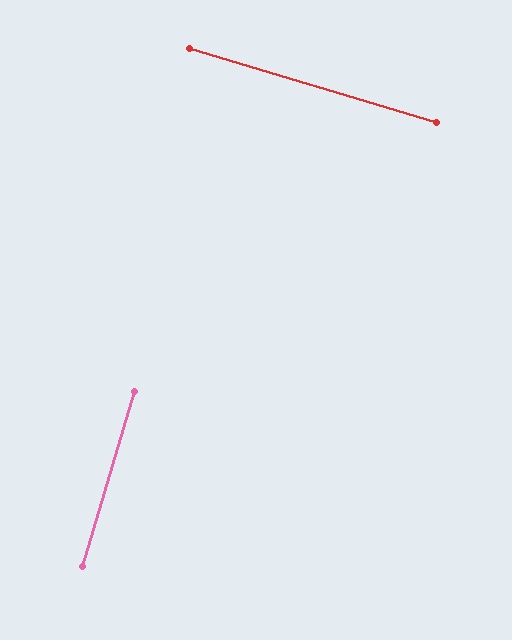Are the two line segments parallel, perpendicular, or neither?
Perpendicular — they meet at approximately 90°.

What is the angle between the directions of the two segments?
Approximately 90 degrees.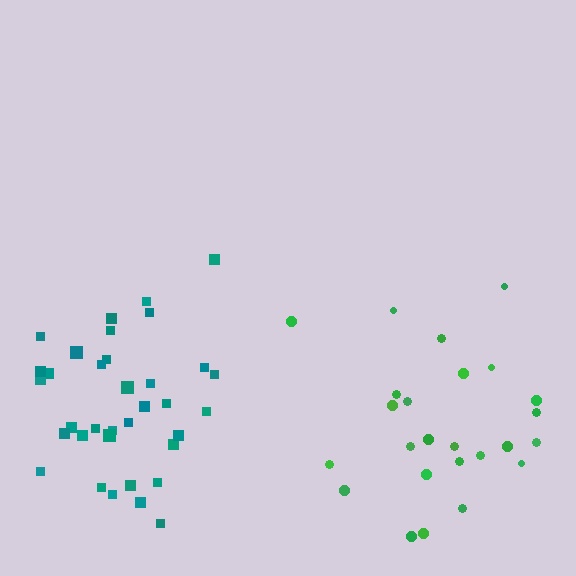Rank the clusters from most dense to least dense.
teal, green.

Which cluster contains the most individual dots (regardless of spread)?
Teal (35).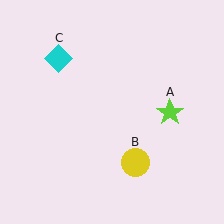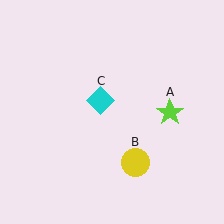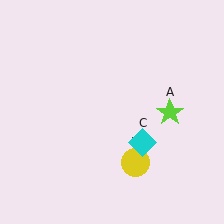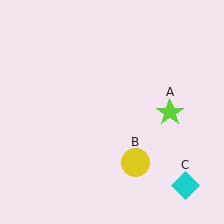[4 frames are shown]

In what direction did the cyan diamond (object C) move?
The cyan diamond (object C) moved down and to the right.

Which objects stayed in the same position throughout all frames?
Lime star (object A) and yellow circle (object B) remained stationary.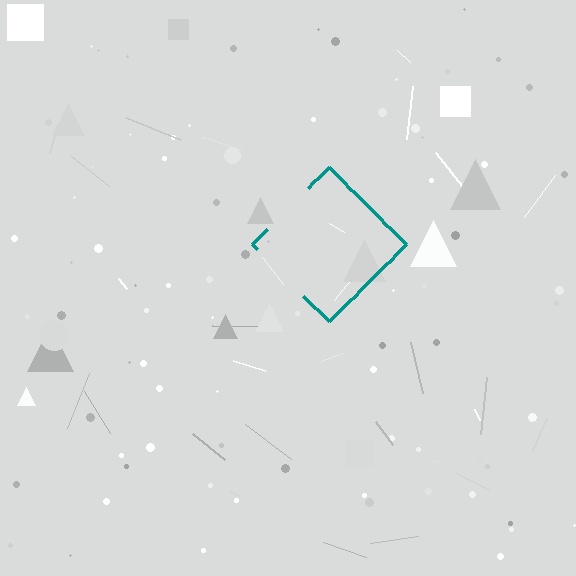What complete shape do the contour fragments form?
The contour fragments form a diamond.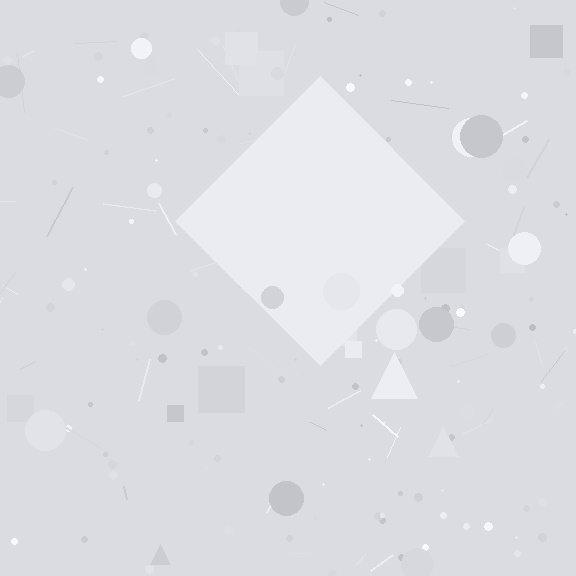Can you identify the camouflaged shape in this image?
The camouflaged shape is a diamond.